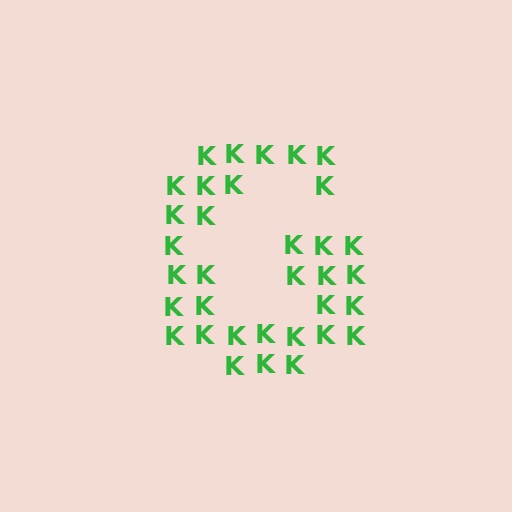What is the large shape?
The large shape is the letter G.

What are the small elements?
The small elements are letter K's.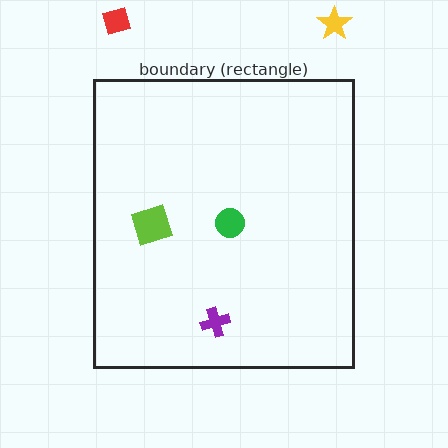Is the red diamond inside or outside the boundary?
Outside.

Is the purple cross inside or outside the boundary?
Inside.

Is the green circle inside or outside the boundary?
Inside.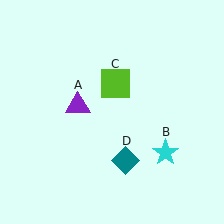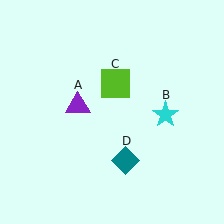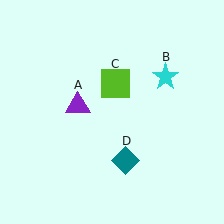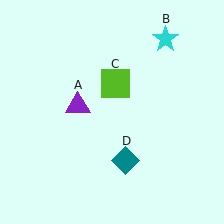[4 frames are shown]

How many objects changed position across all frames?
1 object changed position: cyan star (object B).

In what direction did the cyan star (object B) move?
The cyan star (object B) moved up.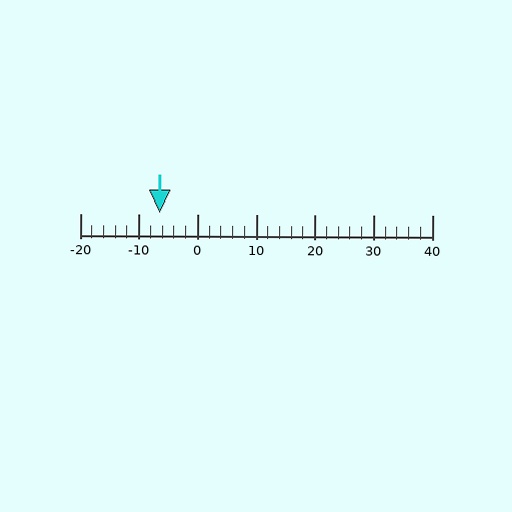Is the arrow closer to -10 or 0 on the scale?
The arrow is closer to -10.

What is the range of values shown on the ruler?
The ruler shows values from -20 to 40.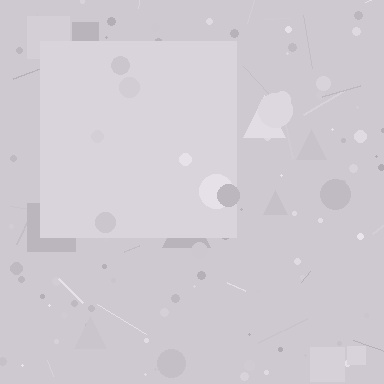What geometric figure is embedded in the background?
A square is embedded in the background.